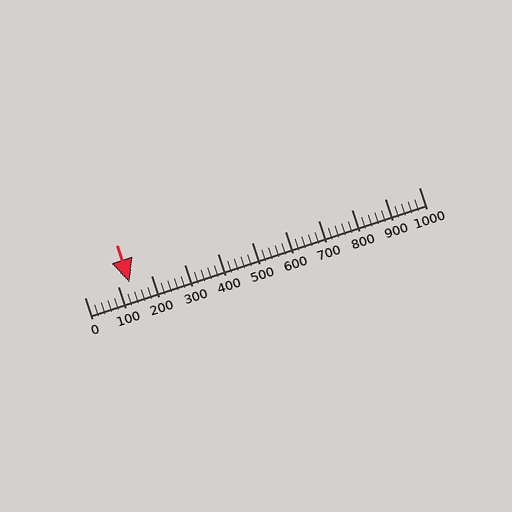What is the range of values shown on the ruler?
The ruler shows values from 0 to 1000.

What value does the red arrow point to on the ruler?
The red arrow points to approximately 134.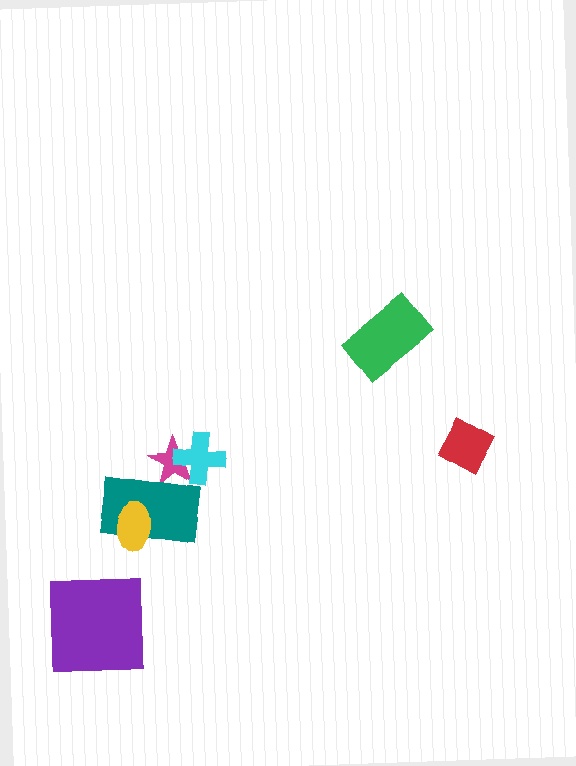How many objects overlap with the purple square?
0 objects overlap with the purple square.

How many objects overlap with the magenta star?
2 objects overlap with the magenta star.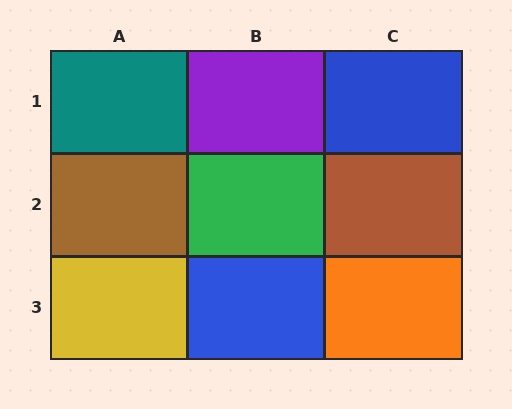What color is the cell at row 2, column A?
Brown.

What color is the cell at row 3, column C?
Orange.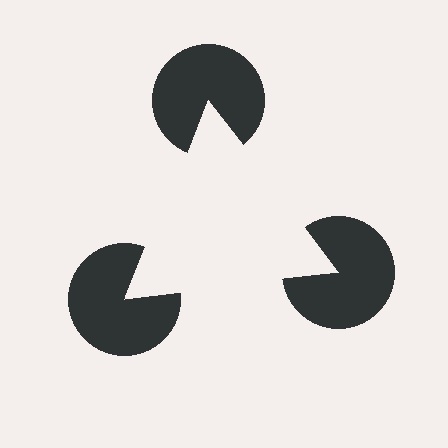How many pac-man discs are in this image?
There are 3 — one at each vertex of the illusory triangle.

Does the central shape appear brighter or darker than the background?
It typically appears slightly brighter than the background, even though no actual brightness change is drawn.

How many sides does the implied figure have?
3 sides.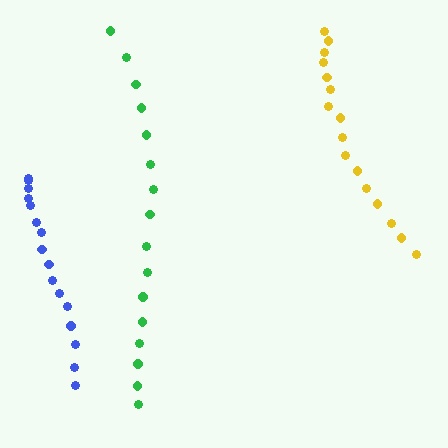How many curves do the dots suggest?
There are 3 distinct paths.